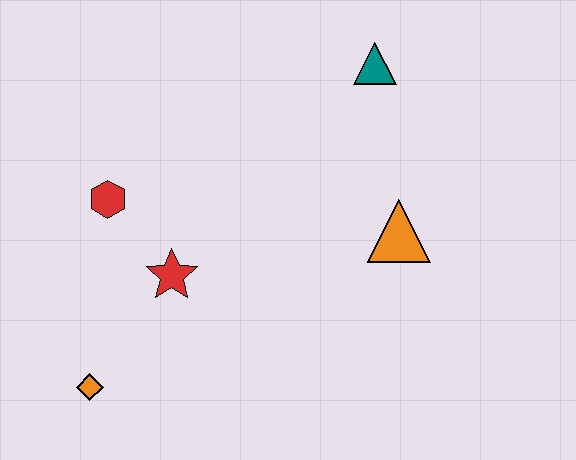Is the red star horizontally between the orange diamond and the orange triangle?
Yes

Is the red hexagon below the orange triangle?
No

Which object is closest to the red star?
The red hexagon is closest to the red star.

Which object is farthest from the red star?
The teal triangle is farthest from the red star.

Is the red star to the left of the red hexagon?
No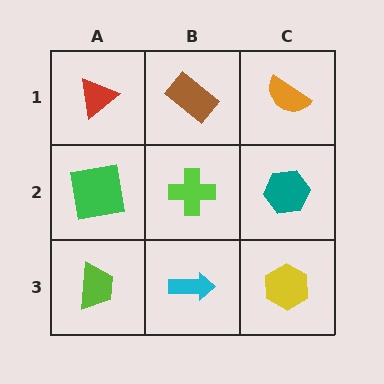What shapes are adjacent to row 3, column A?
A green square (row 2, column A), a cyan arrow (row 3, column B).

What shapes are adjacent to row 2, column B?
A brown rectangle (row 1, column B), a cyan arrow (row 3, column B), a green square (row 2, column A), a teal hexagon (row 2, column C).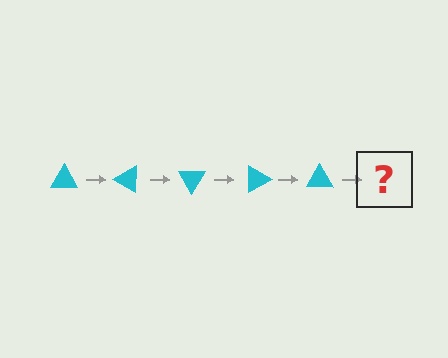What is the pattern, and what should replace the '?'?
The pattern is that the triangle rotates 30 degrees each step. The '?' should be a cyan triangle rotated 150 degrees.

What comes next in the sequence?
The next element should be a cyan triangle rotated 150 degrees.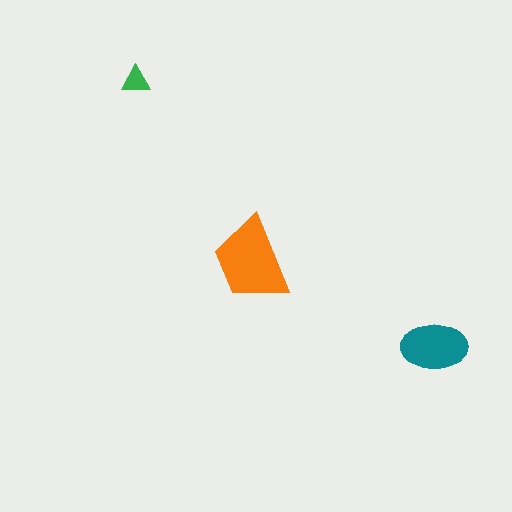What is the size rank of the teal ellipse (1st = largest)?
2nd.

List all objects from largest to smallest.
The orange trapezoid, the teal ellipse, the green triangle.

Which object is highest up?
The green triangle is topmost.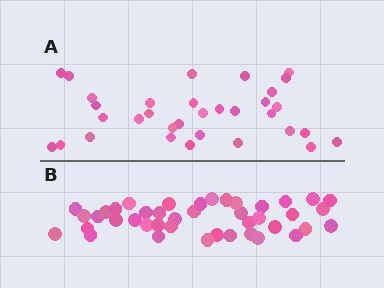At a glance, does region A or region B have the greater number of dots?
Region B (the bottom region) has more dots.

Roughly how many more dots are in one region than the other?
Region B has roughly 8 or so more dots than region A.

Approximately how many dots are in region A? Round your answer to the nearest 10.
About 30 dots. (The exact count is 33, which rounds to 30.)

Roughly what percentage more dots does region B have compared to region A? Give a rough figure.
About 25% more.